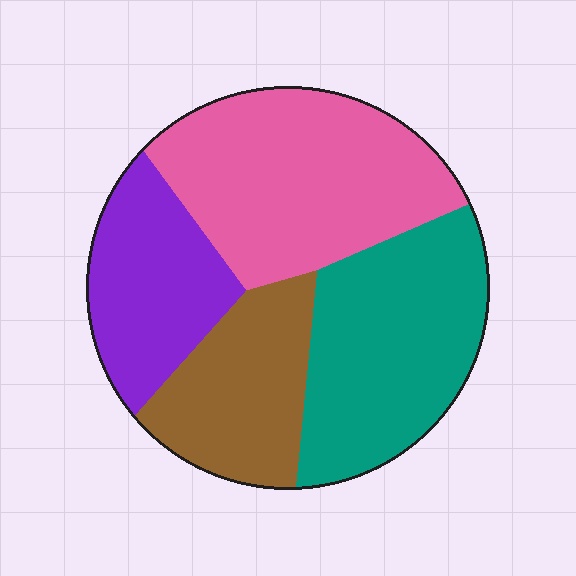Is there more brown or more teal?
Teal.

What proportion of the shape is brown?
Brown covers about 20% of the shape.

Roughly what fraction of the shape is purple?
Purple takes up about one fifth (1/5) of the shape.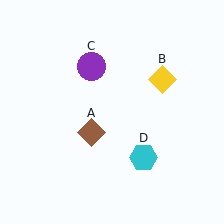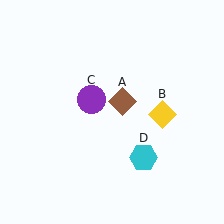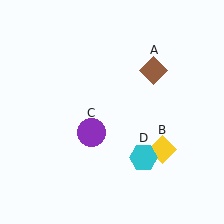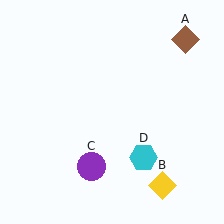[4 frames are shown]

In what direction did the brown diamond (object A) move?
The brown diamond (object A) moved up and to the right.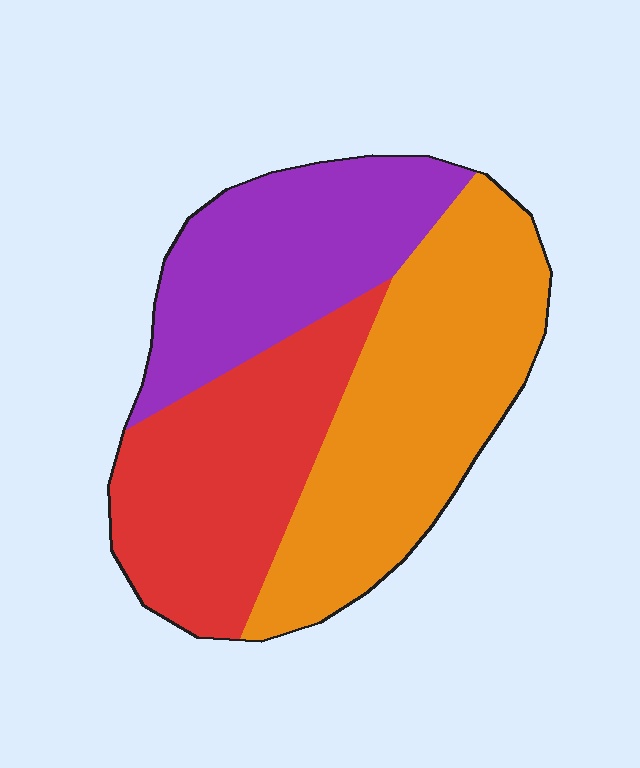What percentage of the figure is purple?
Purple takes up about one quarter (1/4) of the figure.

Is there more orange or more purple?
Orange.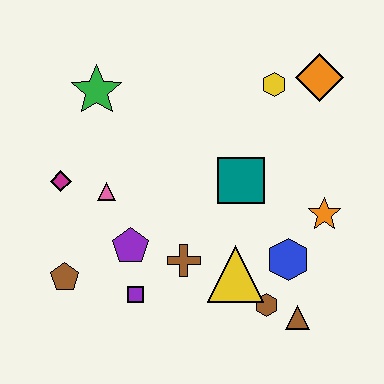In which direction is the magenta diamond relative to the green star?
The magenta diamond is below the green star.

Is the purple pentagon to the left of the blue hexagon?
Yes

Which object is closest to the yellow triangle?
The brown hexagon is closest to the yellow triangle.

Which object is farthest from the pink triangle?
The orange diamond is farthest from the pink triangle.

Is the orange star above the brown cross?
Yes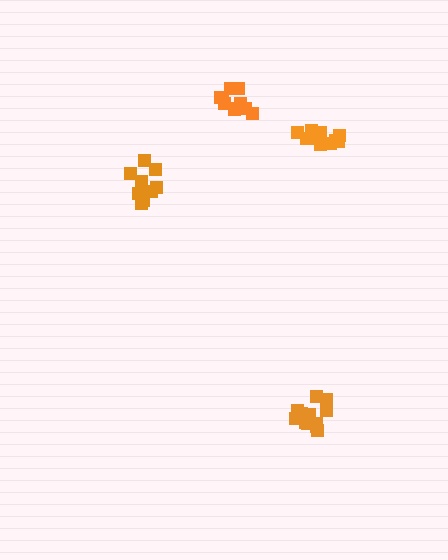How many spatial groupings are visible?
There are 4 spatial groupings.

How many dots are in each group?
Group 1: 9 dots, Group 2: 12 dots, Group 3: 10 dots, Group 4: 12 dots (43 total).